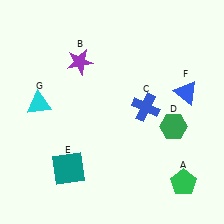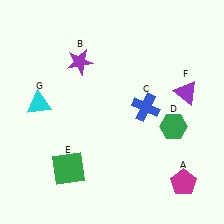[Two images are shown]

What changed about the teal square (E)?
In Image 1, E is teal. In Image 2, it changed to green.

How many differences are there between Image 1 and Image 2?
There are 3 differences between the two images.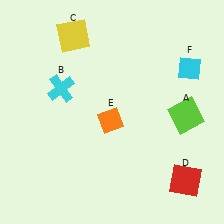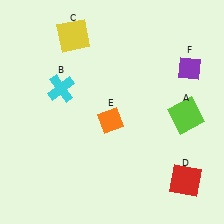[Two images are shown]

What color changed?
The diamond (F) changed from cyan in Image 1 to purple in Image 2.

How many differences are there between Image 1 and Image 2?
There is 1 difference between the two images.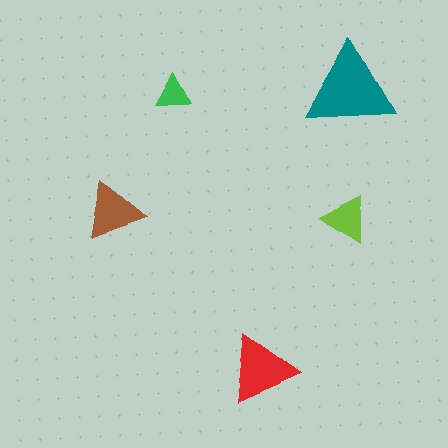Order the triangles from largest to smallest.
the teal one, the red one, the brown one, the lime one, the green one.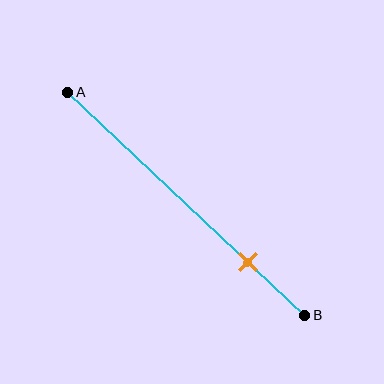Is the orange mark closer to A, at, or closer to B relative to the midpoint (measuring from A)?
The orange mark is closer to point B than the midpoint of segment AB.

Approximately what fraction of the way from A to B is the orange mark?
The orange mark is approximately 75% of the way from A to B.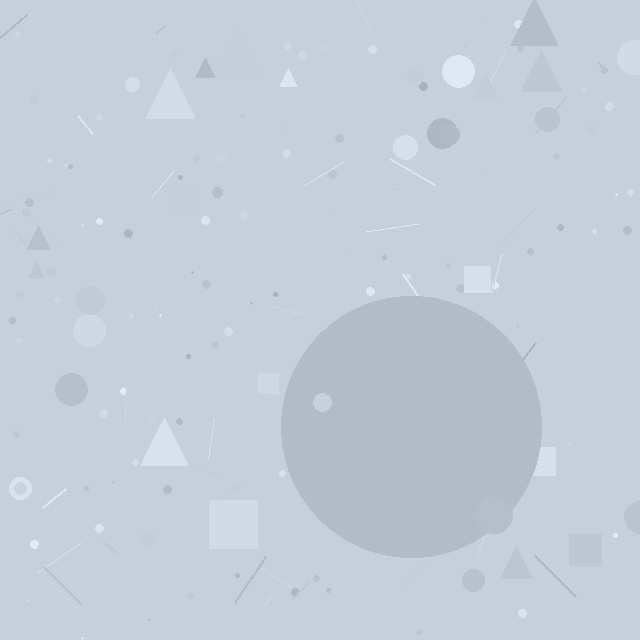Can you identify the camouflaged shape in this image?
The camouflaged shape is a circle.